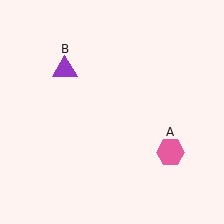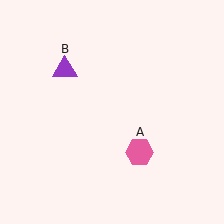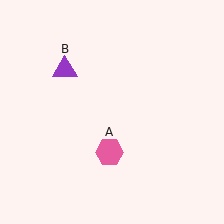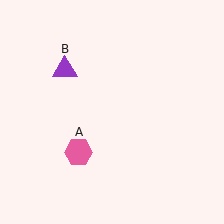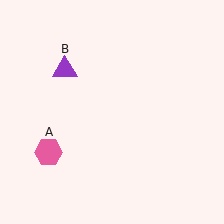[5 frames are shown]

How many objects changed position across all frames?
1 object changed position: pink hexagon (object A).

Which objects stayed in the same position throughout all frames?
Purple triangle (object B) remained stationary.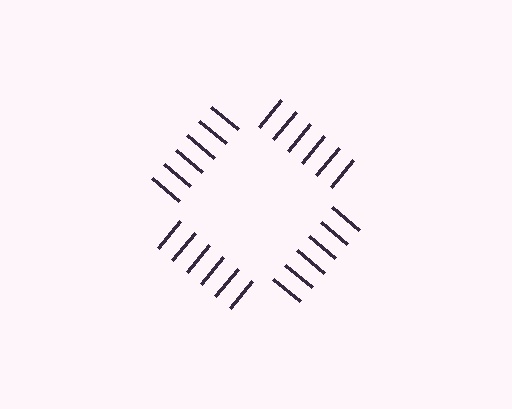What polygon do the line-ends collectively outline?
An illusory square — the line segments terminate on its edges but no continuous stroke is drawn.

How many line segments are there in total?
24 — 6 along each of the 4 edges.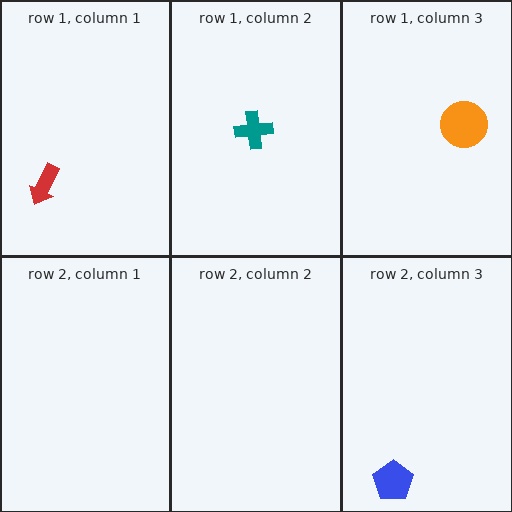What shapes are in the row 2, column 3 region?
The blue pentagon.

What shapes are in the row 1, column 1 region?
The red arrow.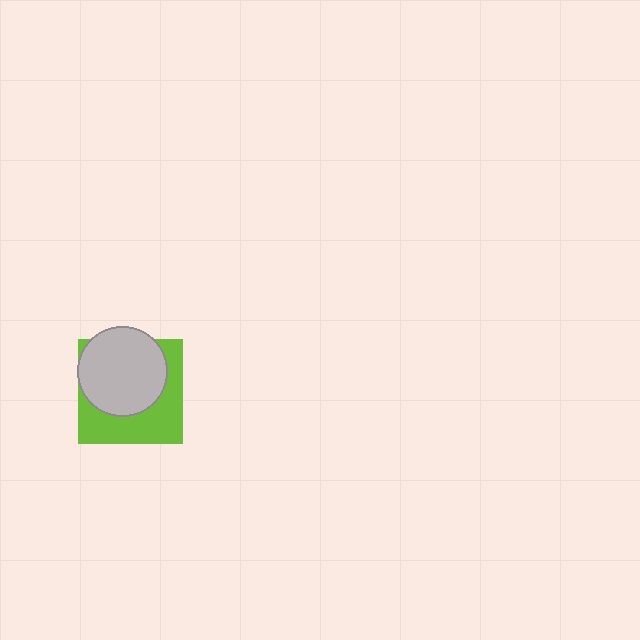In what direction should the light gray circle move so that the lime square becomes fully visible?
The light gray circle should move toward the upper-left. That is the shortest direction to clear the overlap and leave the lime square fully visible.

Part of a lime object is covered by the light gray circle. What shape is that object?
It is a square.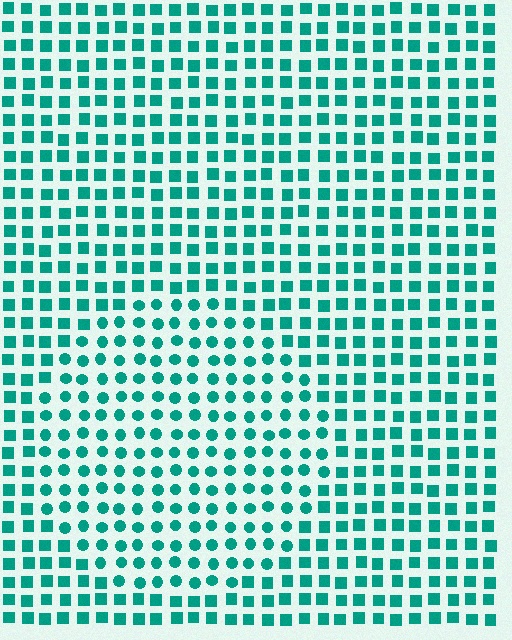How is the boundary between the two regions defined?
The boundary is defined by a change in element shape: circles inside vs. squares outside. All elements share the same color and spacing.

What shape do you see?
I see a circle.